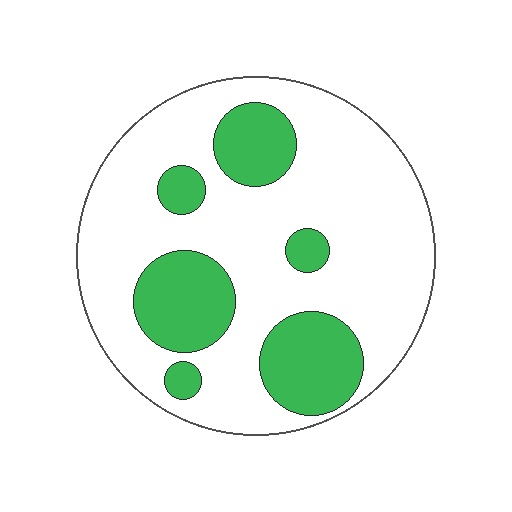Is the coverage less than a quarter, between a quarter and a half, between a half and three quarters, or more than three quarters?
Between a quarter and a half.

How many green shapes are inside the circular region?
6.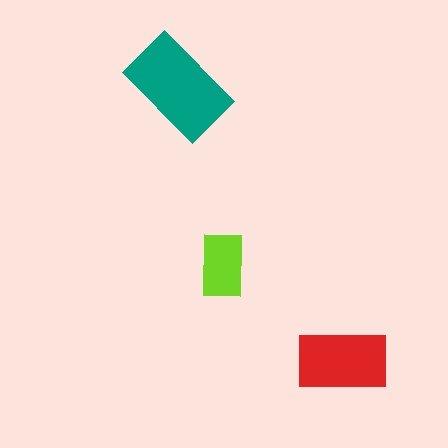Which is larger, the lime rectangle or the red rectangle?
The red one.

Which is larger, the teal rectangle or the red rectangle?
The teal one.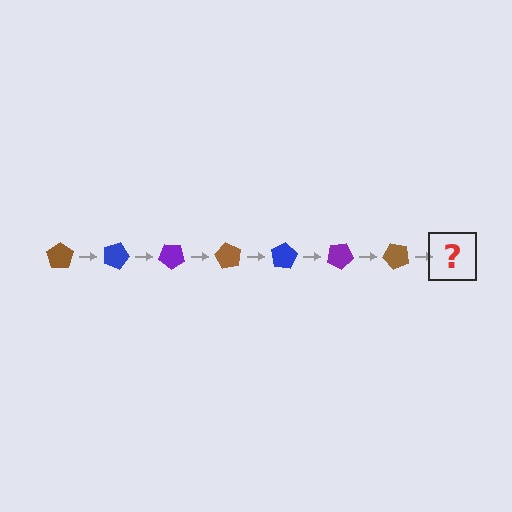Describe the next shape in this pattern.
It should be a blue pentagon, rotated 140 degrees from the start.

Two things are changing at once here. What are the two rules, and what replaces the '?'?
The two rules are that it rotates 20 degrees each step and the color cycles through brown, blue, and purple. The '?' should be a blue pentagon, rotated 140 degrees from the start.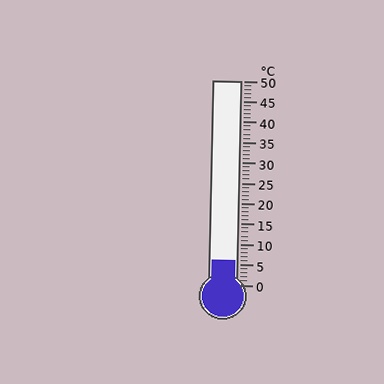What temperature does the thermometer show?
The thermometer shows approximately 6°C.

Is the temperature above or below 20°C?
The temperature is below 20°C.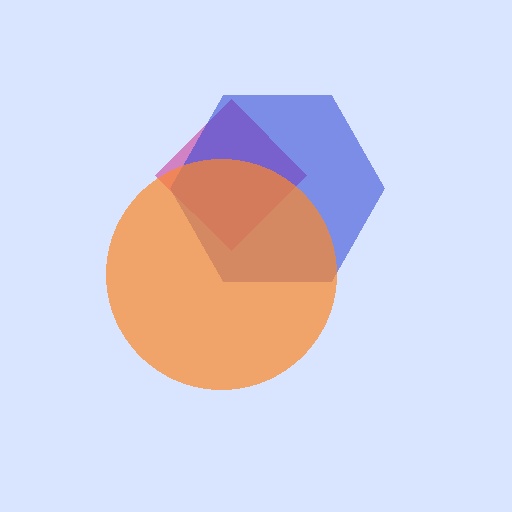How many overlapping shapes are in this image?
There are 3 overlapping shapes in the image.